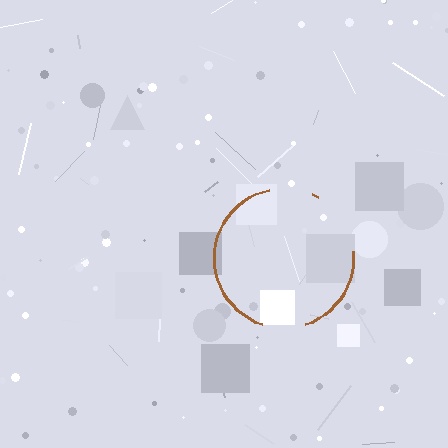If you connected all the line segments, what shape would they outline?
They would outline a circle.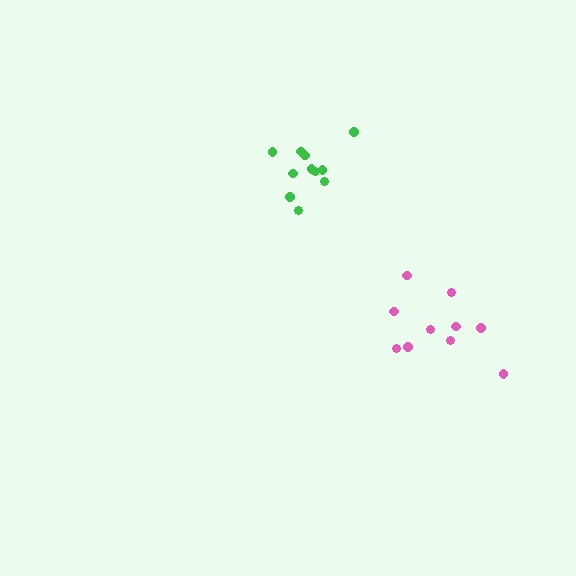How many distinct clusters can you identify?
There are 2 distinct clusters.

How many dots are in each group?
Group 1: 10 dots, Group 2: 11 dots (21 total).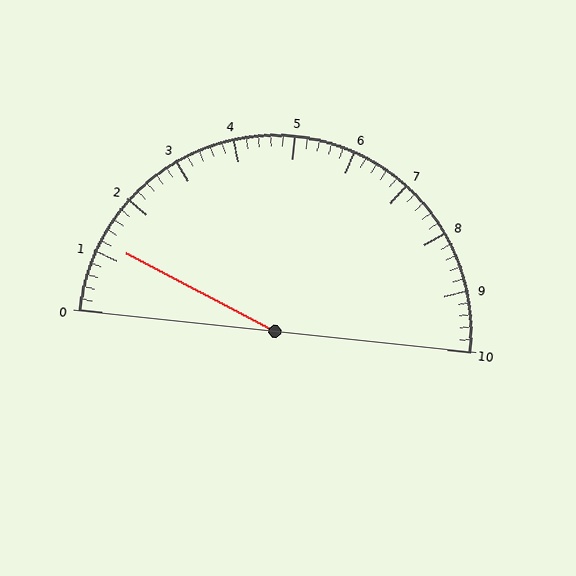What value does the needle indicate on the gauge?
The needle indicates approximately 1.2.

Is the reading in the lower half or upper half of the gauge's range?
The reading is in the lower half of the range (0 to 10).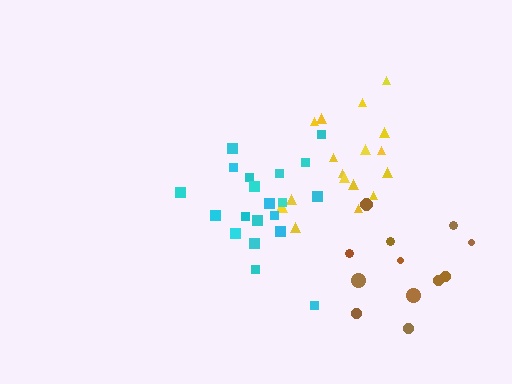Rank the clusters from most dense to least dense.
brown, yellow, cyan.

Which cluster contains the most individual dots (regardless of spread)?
Cyan (20).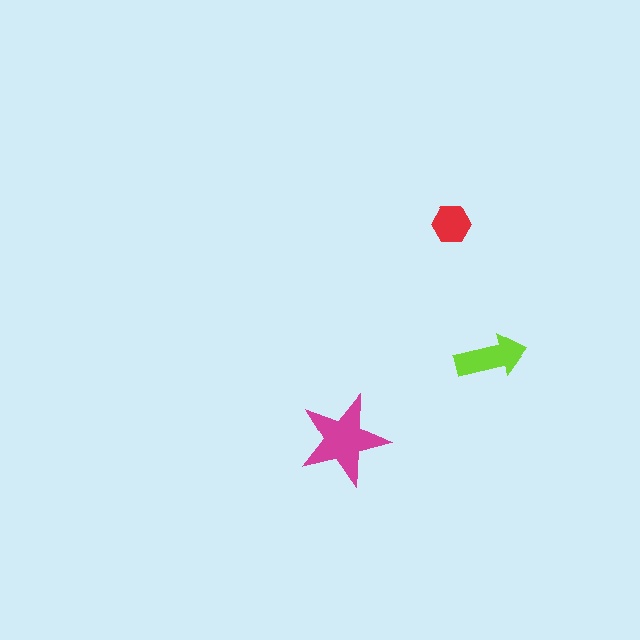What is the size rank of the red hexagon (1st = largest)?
3rd.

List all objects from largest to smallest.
The magenta star, the lime arrow, the red hexagon.